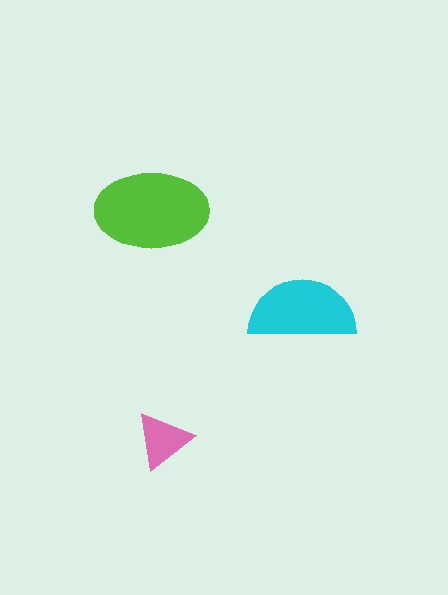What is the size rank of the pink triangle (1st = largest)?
3rd.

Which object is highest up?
The lime ellipse is topmost.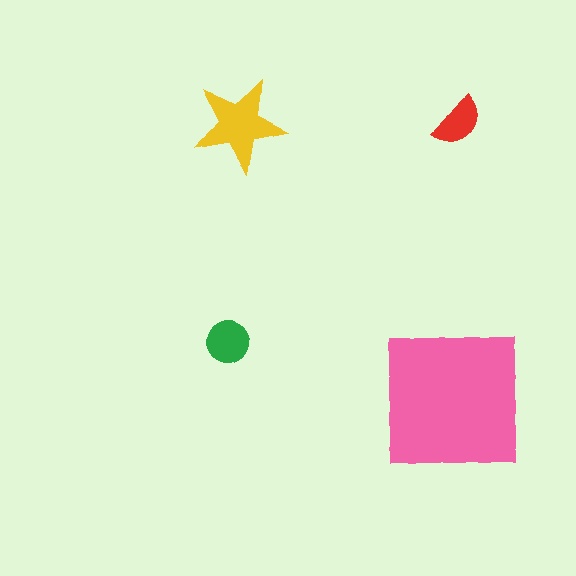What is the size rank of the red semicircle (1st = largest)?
4th.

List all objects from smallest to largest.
The red semicircle, the green circle, the yellow star, the pink square.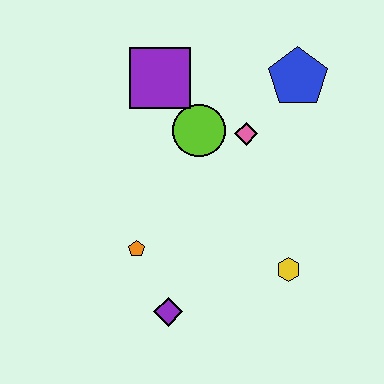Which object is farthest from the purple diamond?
The blue pentagon is farthest from the purple diamond.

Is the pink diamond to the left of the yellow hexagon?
Yes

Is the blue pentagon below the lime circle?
No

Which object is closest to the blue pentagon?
The pink diamond is closest to the blue pentagon.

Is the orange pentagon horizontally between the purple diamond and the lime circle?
No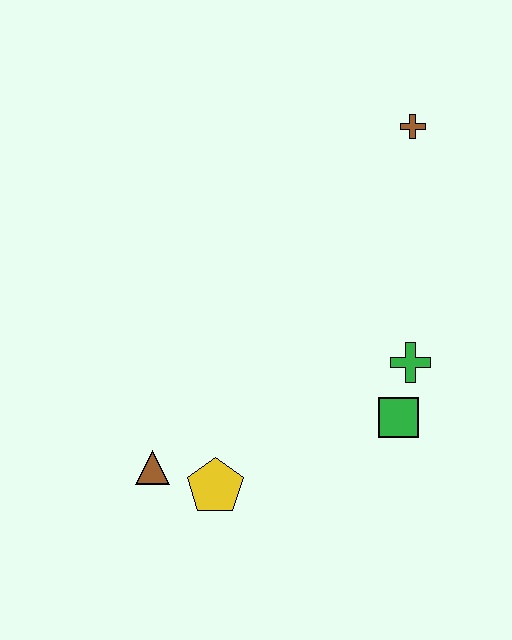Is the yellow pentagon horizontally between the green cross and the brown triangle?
Yes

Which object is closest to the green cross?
The green square is closest to the green cross.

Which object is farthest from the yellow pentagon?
The brown cross is farthest from the yellow pentagon.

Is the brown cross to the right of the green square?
Yes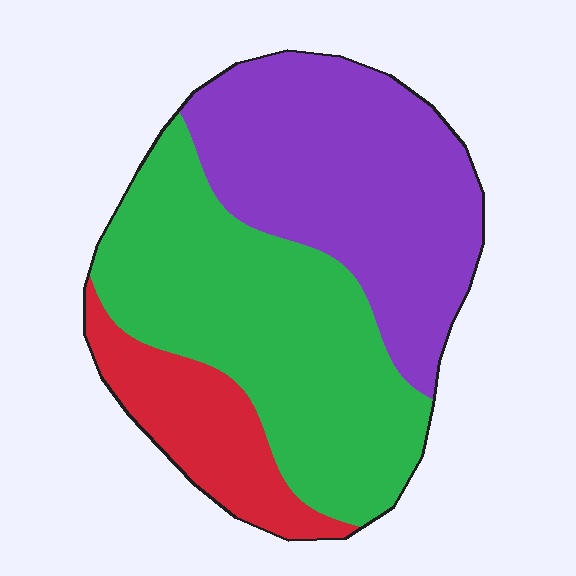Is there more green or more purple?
Green.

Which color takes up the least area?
Red, at roughly 15%.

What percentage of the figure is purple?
Purple covers around 40% of the figure.